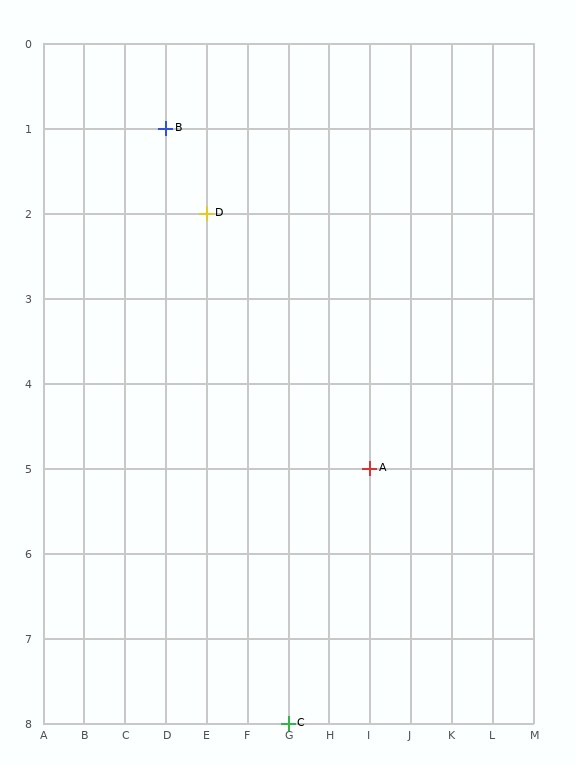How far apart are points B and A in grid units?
Points B and A are 5 columns and 4 rows apart (about 6.4 grid units diagonally).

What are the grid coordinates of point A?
Point A is at grid coordinates (I, 5).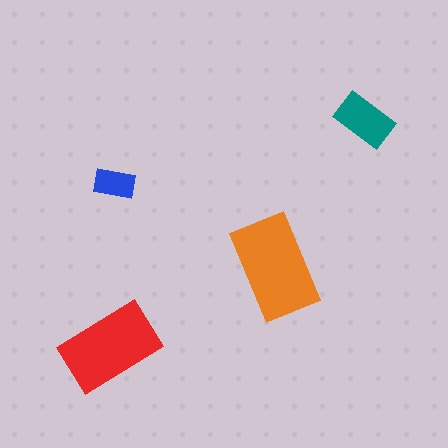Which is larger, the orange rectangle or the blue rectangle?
The orange one.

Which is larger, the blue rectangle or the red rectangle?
The red one.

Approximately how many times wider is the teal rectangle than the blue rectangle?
About 1.5 times wider.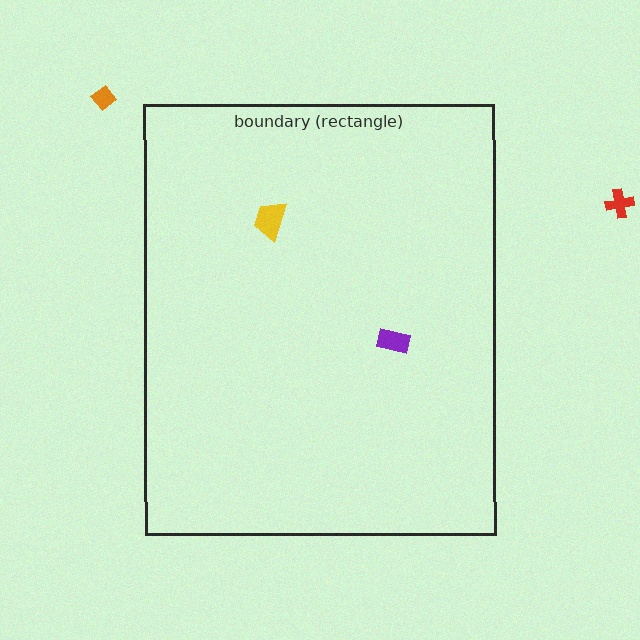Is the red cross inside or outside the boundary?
Outside.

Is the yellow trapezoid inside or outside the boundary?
Inside.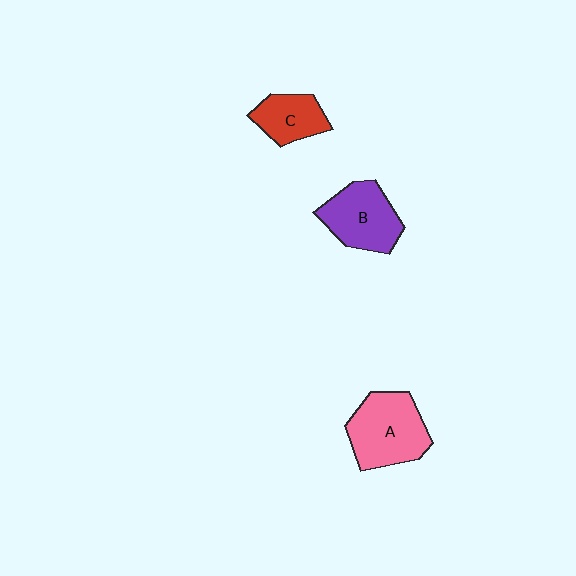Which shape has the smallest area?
Shape C (red).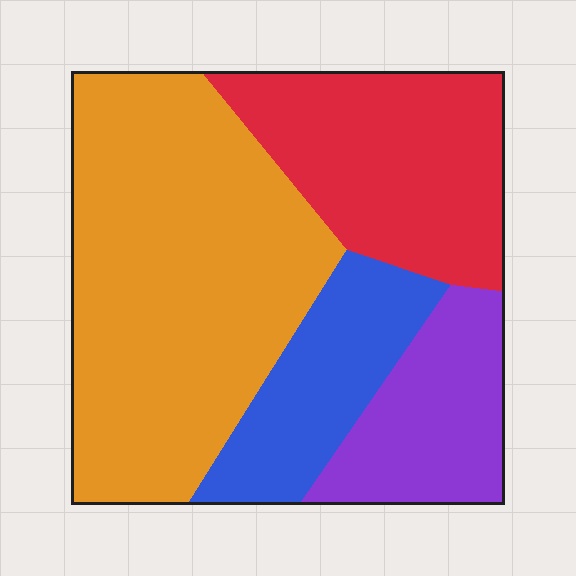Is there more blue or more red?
Red.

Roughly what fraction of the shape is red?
Red covers around 25% of the shape.